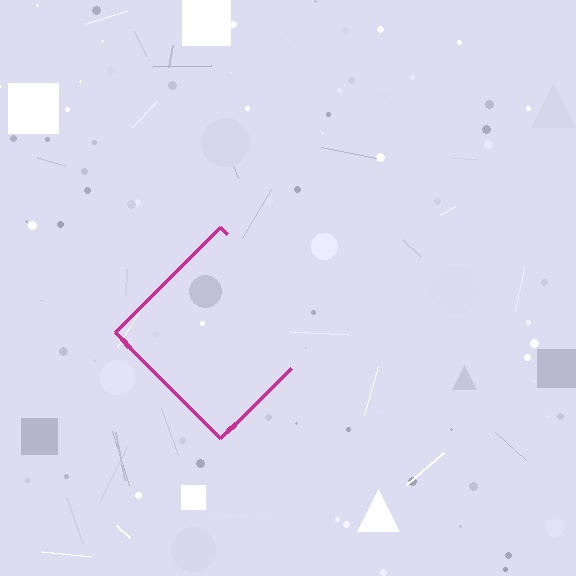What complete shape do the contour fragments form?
The contour fragments form a diamond.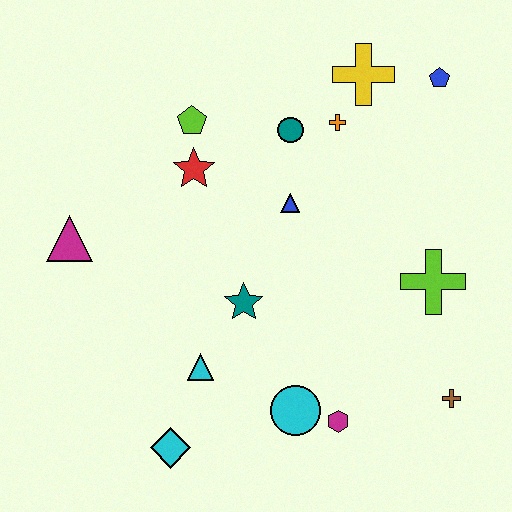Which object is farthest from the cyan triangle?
The blue pentagon is farthest from the cyan triangle.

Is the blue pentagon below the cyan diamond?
No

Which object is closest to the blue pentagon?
The yellow cross is closest to the blue pentagon.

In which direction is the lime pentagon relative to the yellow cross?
The lime pentagon is to the left of the yellow cross.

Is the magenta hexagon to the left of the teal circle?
No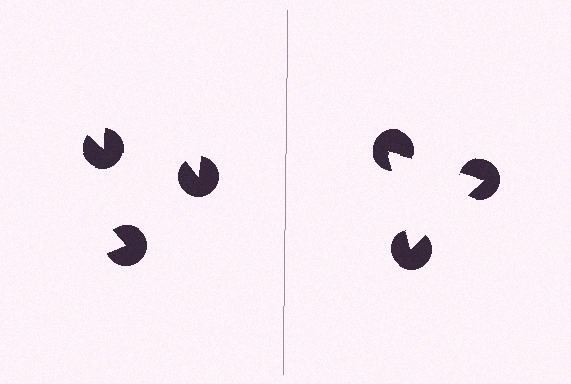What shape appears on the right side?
An illusory triangle.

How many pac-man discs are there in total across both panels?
6 — 3 on each side.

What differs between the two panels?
The pac-man discs are positioned identically on both sides; only the wedge orientations differ. On the right they align to a triangle; on the left they are misaligned.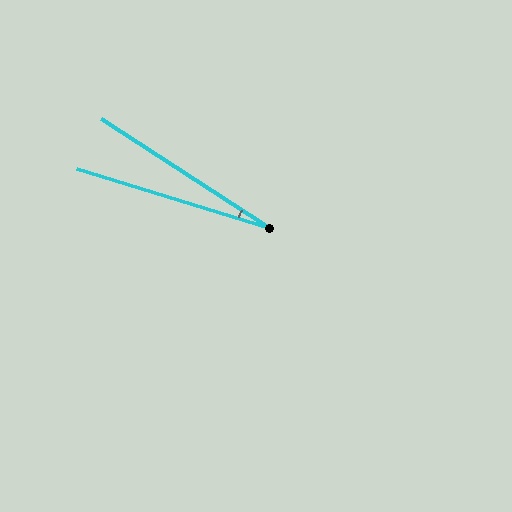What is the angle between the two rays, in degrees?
Approximately 16 degrees.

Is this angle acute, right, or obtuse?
It is acute.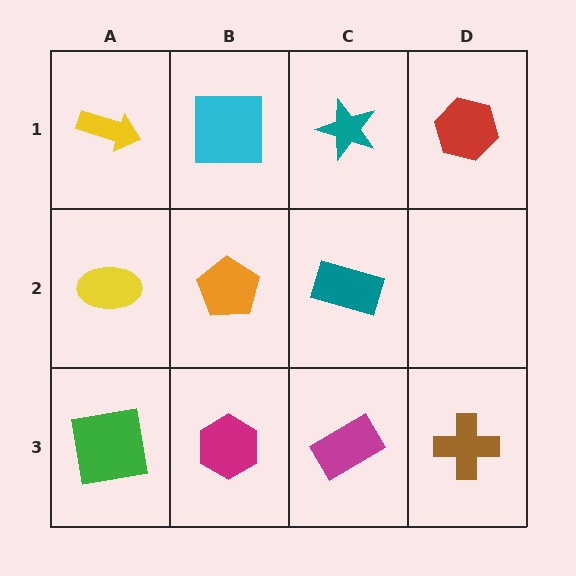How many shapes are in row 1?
4 shapes.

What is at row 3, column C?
A magenta rectangle.